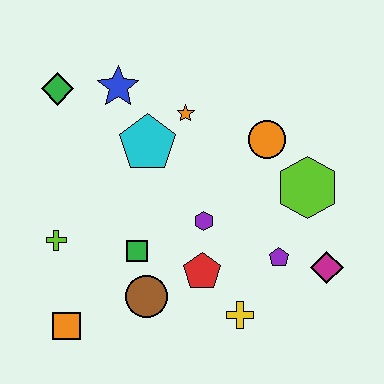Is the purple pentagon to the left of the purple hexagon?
No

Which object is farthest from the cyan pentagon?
The magenta diamond is farthest from the cyan pentagon.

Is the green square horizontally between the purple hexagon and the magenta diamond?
No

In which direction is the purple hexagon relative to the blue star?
The purple hexagon is below the blue star.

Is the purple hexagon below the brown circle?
No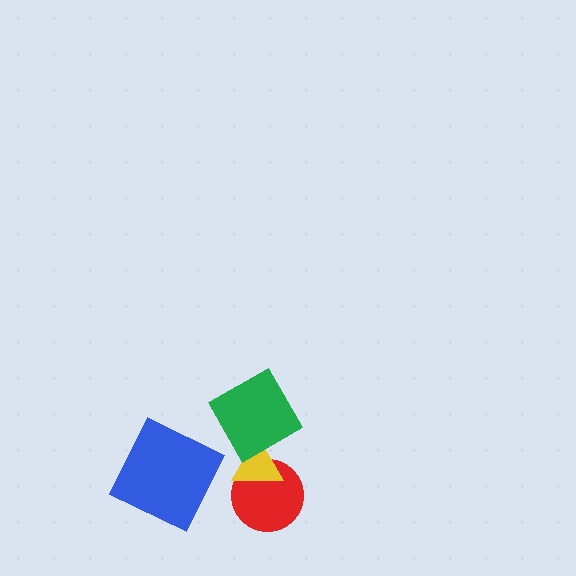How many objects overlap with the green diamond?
1 object overlaps with the green diamond.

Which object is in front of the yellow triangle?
The green diamond is in front of the yellow triangle.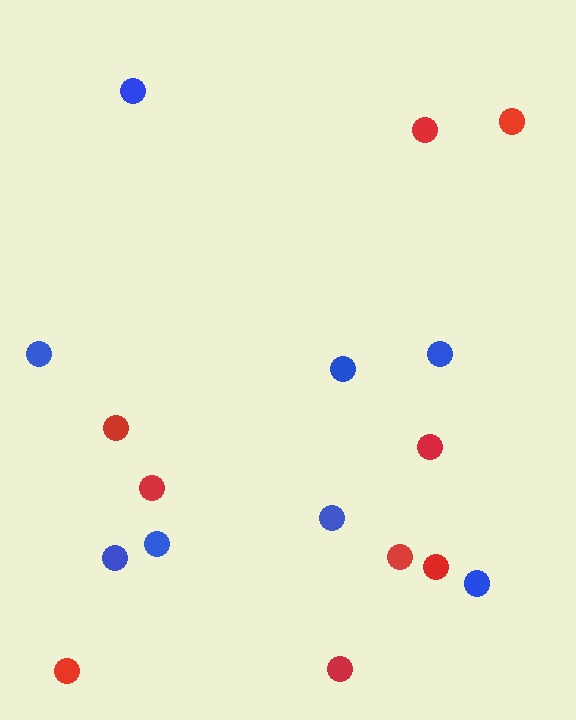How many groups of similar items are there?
There are 2 groups: one group of blue circles (8) and one group of red circles (9).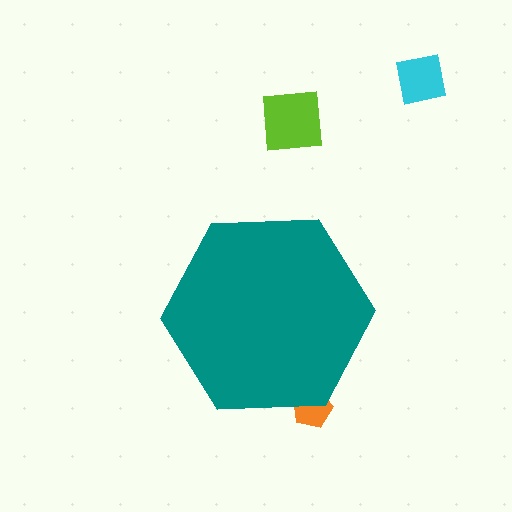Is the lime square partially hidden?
No, the lime square is fully visible.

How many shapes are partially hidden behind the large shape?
1 shape is partially hidden.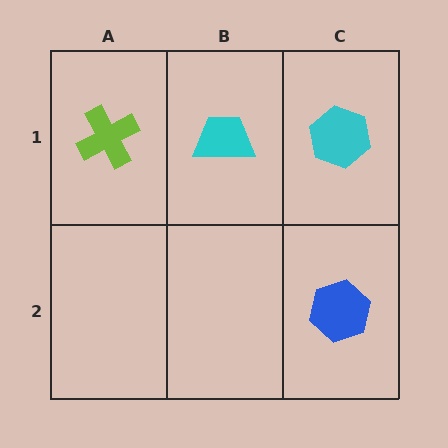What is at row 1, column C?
A cyan hexagon.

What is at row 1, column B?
A cyan trapezoid.